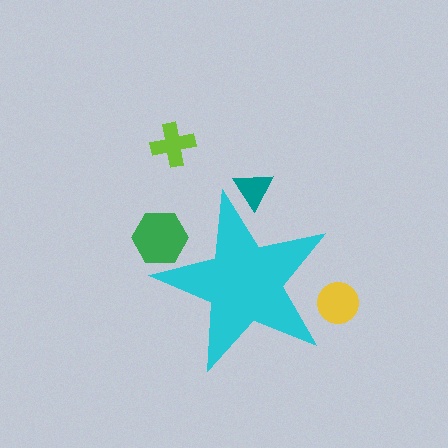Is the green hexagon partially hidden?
Yes, the green hexagon is partially hidden behind the cyan star.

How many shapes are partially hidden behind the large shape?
3 shapes are partially hidden.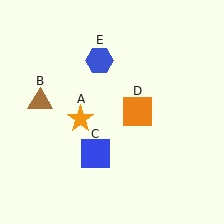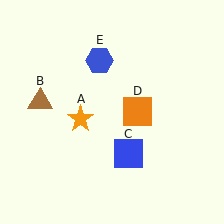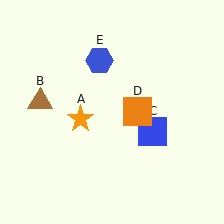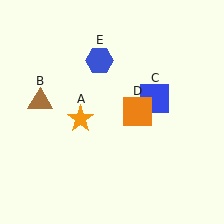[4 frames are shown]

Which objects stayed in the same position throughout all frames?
Orange star (object A) and brown triangle (object B) and orange square (object D) and blue hexagon (object E) remained stationary.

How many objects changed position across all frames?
1 object changed position: blue square (object C).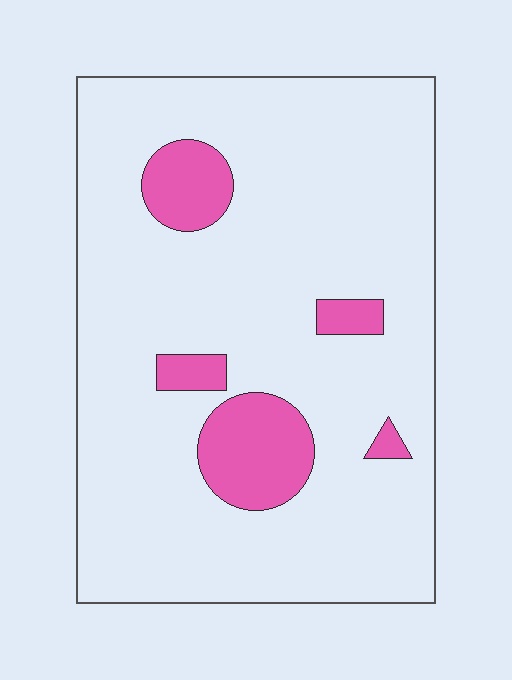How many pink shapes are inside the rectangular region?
5.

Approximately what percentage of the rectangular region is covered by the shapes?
Approximately 15%.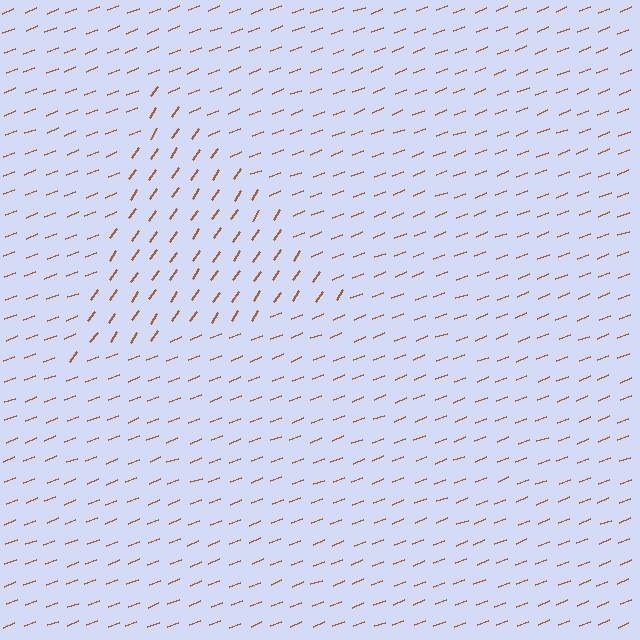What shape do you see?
I see a triangle.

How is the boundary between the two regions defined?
The boundary is defined purely by a change in line orientation (approximately 35 degrees difference). All lines are the same color and thickness.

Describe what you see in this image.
The image is filled with small brown line segments. A triangle region in the image has lines oriented differently from the surrounding lines, creating a visible texture boundary.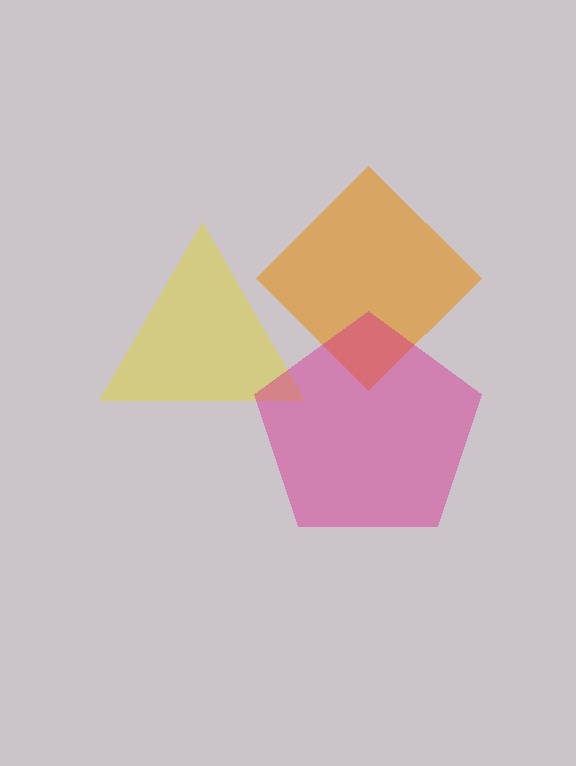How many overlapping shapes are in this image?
There are 3 overlapping shapes in the image.